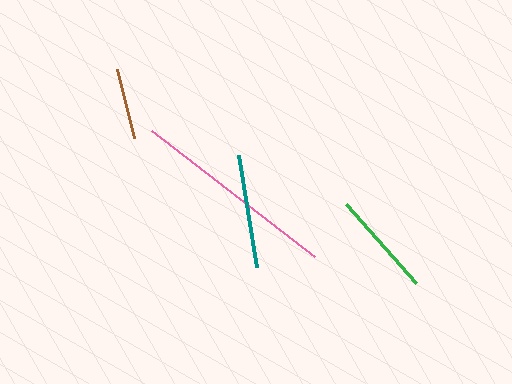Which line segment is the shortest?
The brown line is the shortest at approximately 71 pixels.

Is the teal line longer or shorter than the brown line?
The teal line is longer than the brown line.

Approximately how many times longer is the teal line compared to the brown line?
The teal line is approximately 1.6 times the length of the brown line.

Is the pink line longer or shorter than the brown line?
The pink line is longer than the brown line.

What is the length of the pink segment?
The pink segment is approximately 206 pixels long.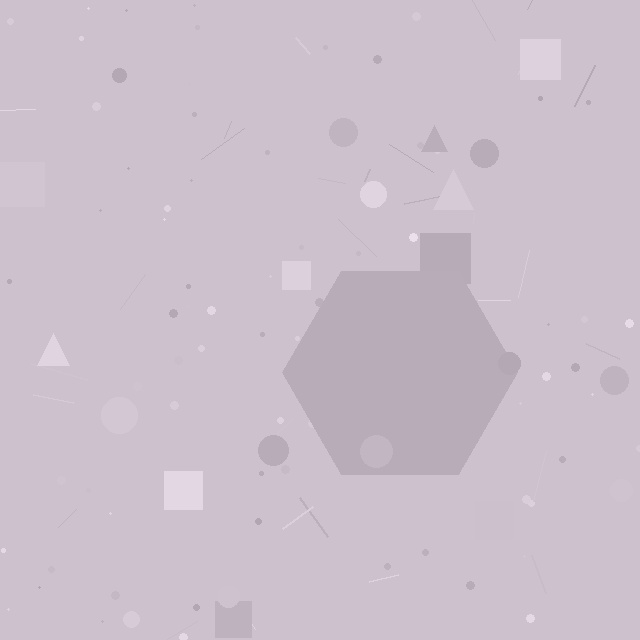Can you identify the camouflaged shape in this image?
The camouflaged shape is a hexagon.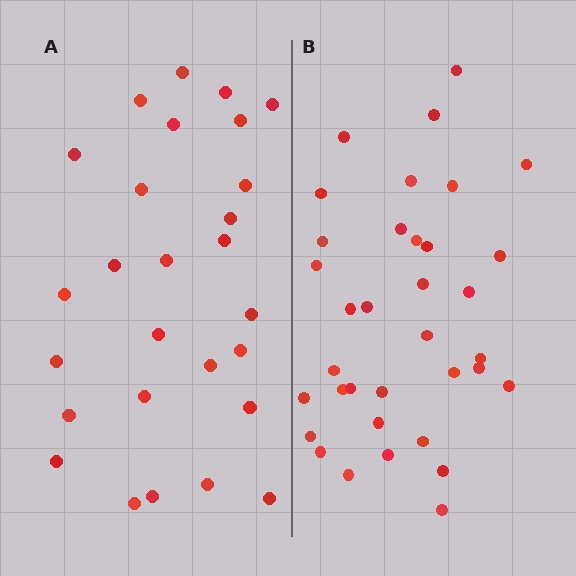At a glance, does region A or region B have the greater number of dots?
Region B (the right region) has more dots.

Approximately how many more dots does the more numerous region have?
Region B has roughly 8 or so more dots than region A.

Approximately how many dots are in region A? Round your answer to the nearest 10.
About 30 dots. (The exact count is 27, which rounds to 30.)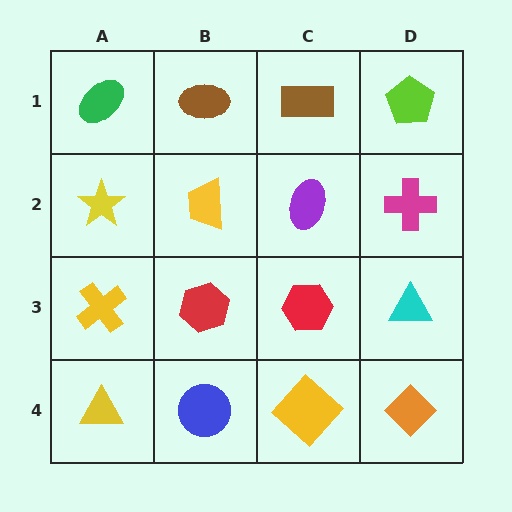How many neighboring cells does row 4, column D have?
2.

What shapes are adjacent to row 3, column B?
A yellow trapezoid (row 2, column B), a blue circle (row 4, column B), a yellow cross (row 3, column A), a red hexagon (row 3, column C).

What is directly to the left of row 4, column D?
A yellow diamond.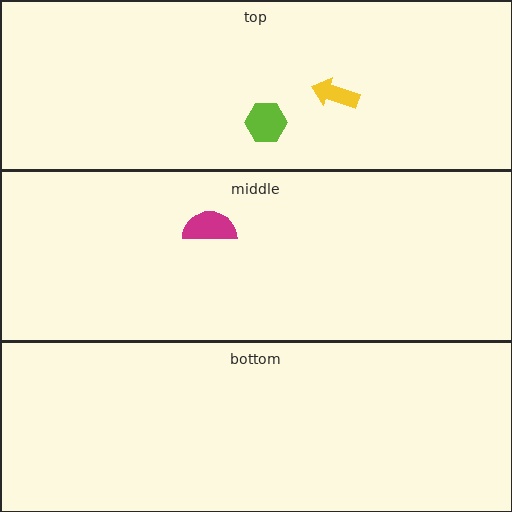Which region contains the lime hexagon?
The top region.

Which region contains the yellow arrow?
The top region.